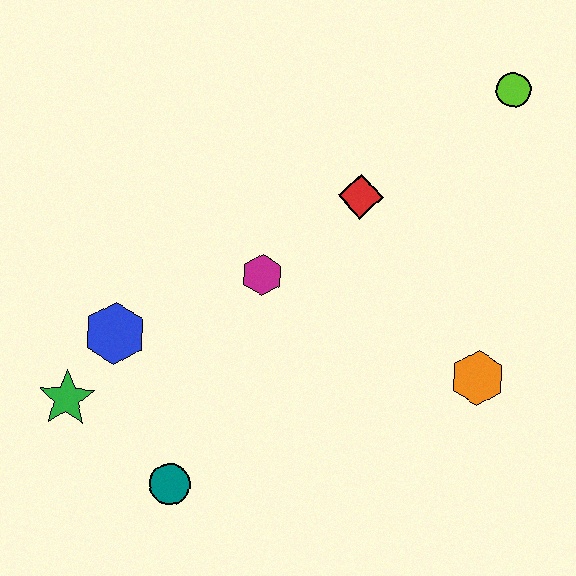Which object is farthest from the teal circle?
The lime circle is farthest from the teal circle.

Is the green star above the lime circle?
No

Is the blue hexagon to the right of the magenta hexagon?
No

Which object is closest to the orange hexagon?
The red diamond is closest to the orange hexagon.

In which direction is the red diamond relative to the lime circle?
The red diamond is to the left of the lime circle.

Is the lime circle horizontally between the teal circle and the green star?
No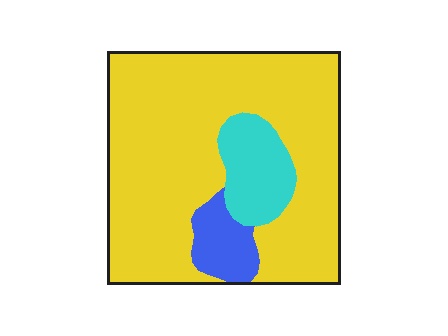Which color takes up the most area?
Yellow, at roughly 80%.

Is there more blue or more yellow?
Yellow.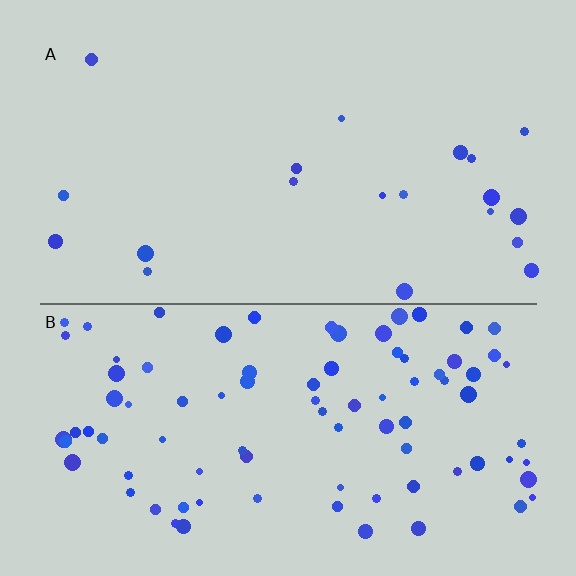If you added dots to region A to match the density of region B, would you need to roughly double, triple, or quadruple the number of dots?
Approximately quadruple.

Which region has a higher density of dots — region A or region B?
B (the bottom).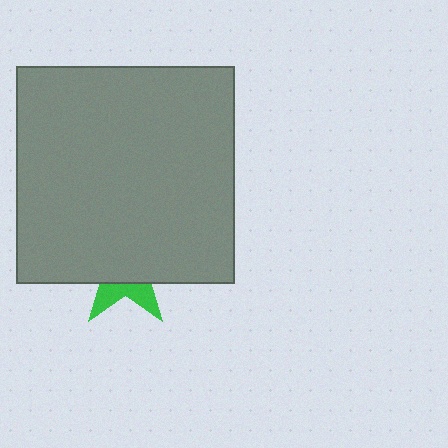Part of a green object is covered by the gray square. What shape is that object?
It is a star.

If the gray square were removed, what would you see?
You would see the complete green star.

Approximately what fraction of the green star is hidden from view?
Roughly 70% of the green star is hidden behind the gray square.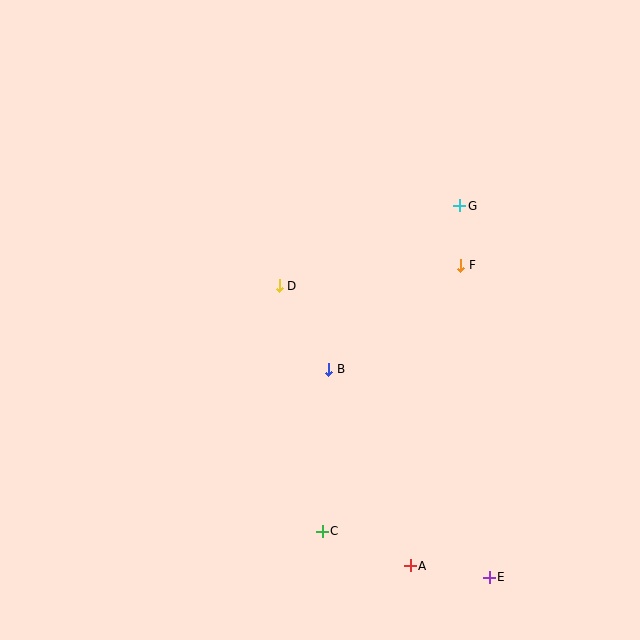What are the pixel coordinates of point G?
Point G is at (460, 206).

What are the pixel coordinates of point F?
Point F is at (461, 265).